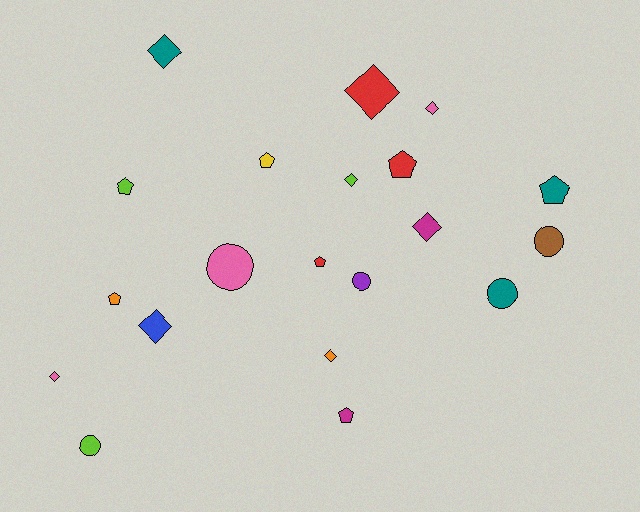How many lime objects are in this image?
There are 3 lime objects.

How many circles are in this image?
There are 5 circles.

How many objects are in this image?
There are 20 objects.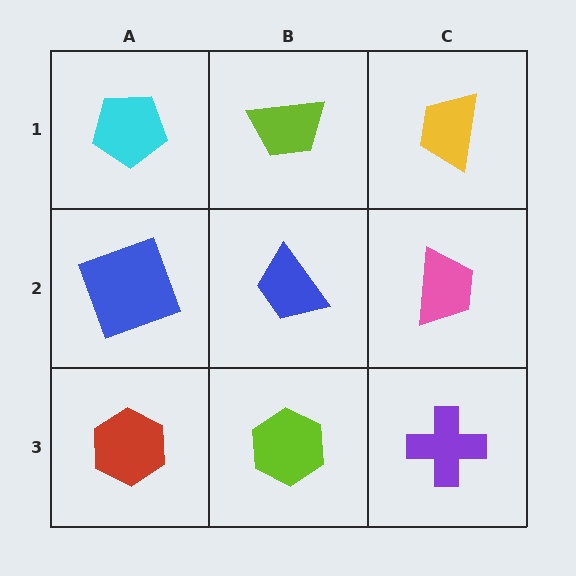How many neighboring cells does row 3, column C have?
2.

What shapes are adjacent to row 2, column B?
A lime trapezoid (row 1, column B), a lime hexagon (row 3, column B), a blue square (row 2, column A), a pink trapezoid (row 2, column C).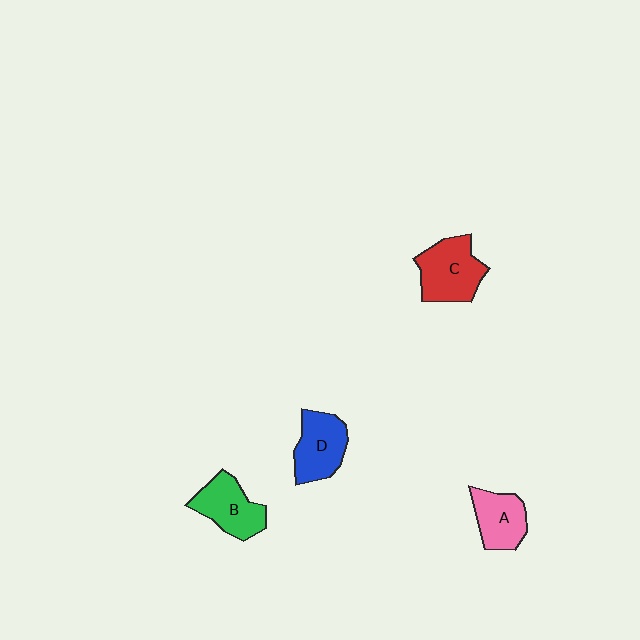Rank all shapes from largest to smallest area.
From largest to smallest: C (red), D (blue), B (green), A (pink).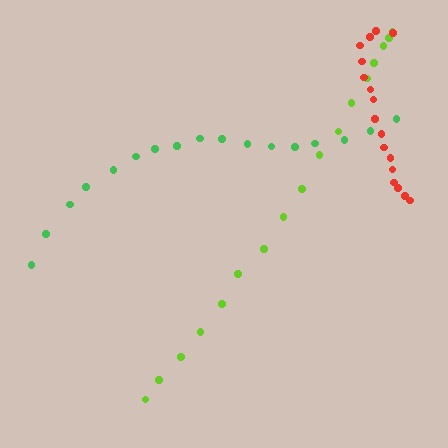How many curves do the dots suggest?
There are 3 distinct paths.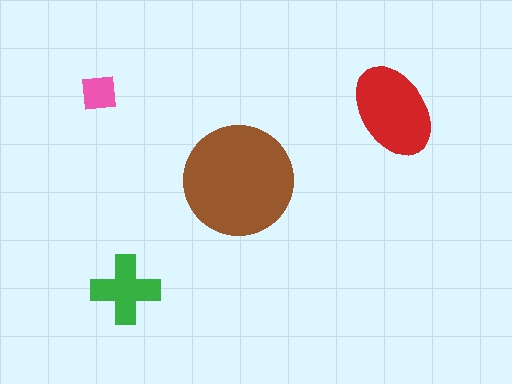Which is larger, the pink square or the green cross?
The green cross.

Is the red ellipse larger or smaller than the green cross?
Larger.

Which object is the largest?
The brown circle.